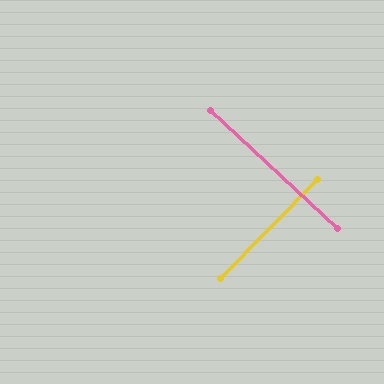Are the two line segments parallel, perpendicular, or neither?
Perpendicular — they meet at approximately 89°.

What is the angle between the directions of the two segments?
Approximately 89 degrees.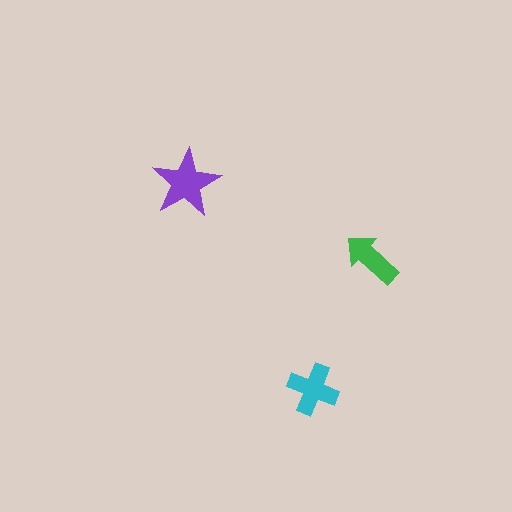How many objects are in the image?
There are 3 objects in the image.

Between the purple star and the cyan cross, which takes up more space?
The purple star.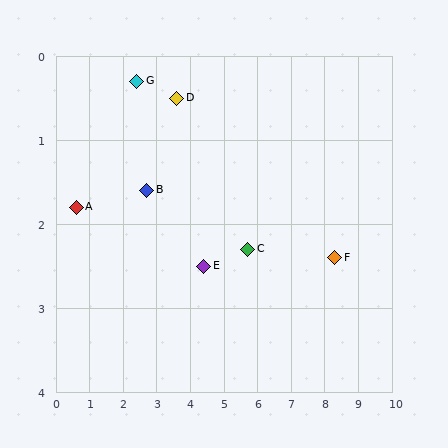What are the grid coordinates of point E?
Point E is at approximately (4.4, 2.5).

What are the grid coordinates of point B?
Point B is at approximately (2.7, 1.6).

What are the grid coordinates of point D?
Point D is at approximately (3.6, 0.5).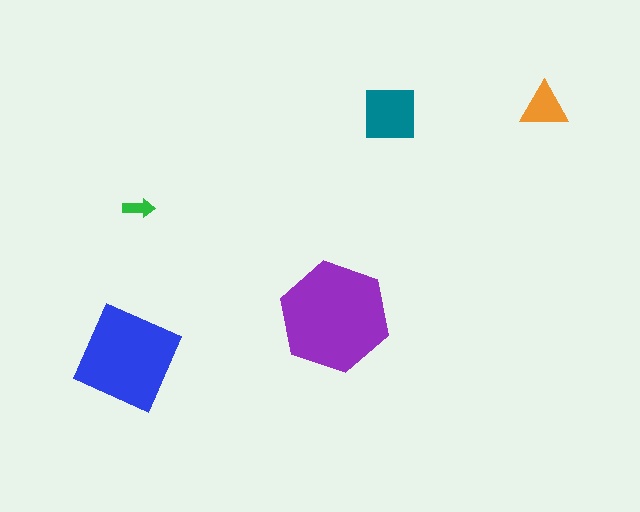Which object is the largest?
The purple hexagon.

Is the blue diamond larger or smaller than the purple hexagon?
Smaller.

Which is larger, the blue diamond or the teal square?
The blue diamond.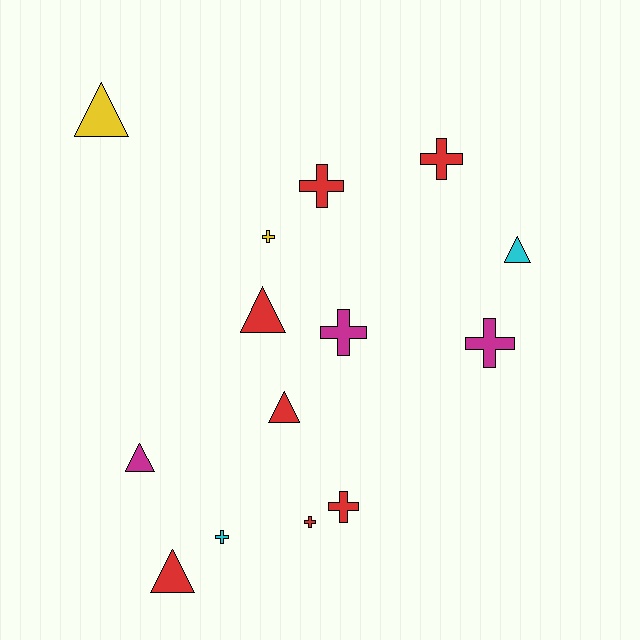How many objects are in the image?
There are 14 objects.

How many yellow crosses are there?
There is 1 yellow cross.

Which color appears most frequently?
Red, with 7 objects.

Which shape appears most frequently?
Cross, with 8 objects.